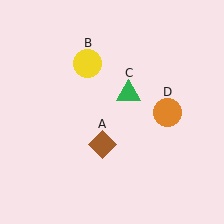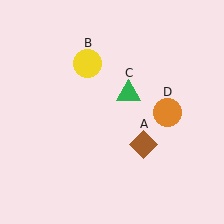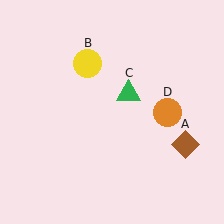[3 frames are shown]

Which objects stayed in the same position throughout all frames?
Yellow circle (object B) and green triangle (object C) and orange circle (object D) remained stationary.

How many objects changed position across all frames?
1 object changed position: brown diamond (object A).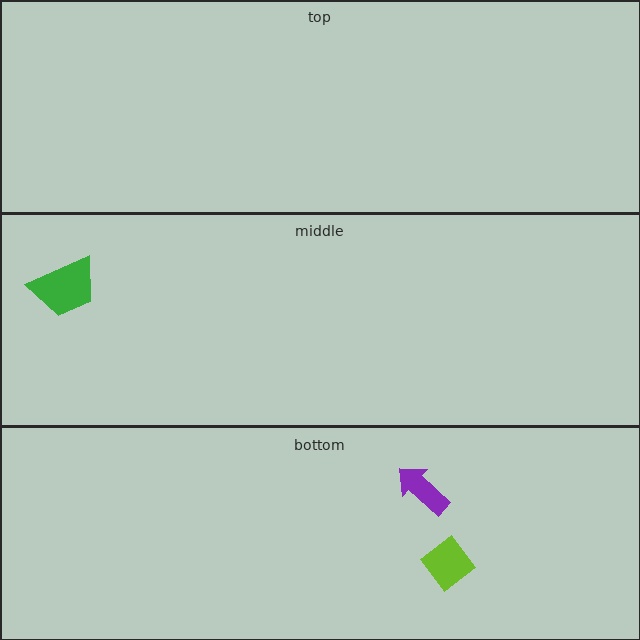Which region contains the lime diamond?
The bottom region.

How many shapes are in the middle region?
1.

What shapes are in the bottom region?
The purple arrow, the lime diamond.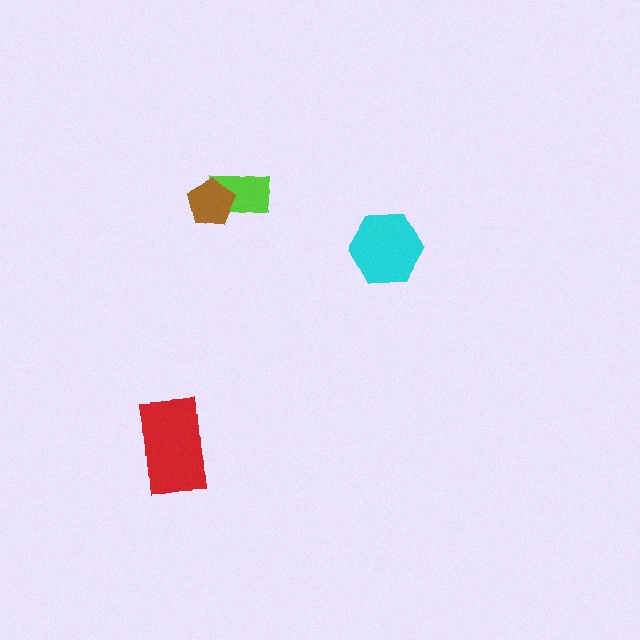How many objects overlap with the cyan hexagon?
0 objects overlap with the cyan hexagon.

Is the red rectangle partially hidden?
No, no other shape covers it.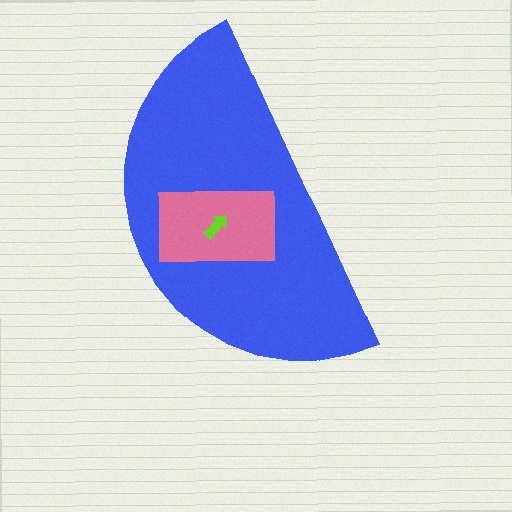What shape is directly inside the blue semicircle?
The pink rectangle.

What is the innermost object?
The lime arrow.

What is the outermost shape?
The blue semicircle.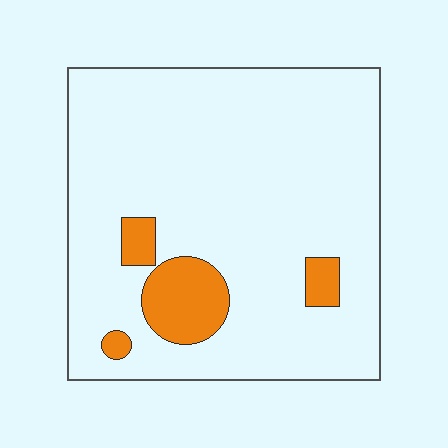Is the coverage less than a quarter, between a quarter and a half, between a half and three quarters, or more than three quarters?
Less than a quarter.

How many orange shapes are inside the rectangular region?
4.